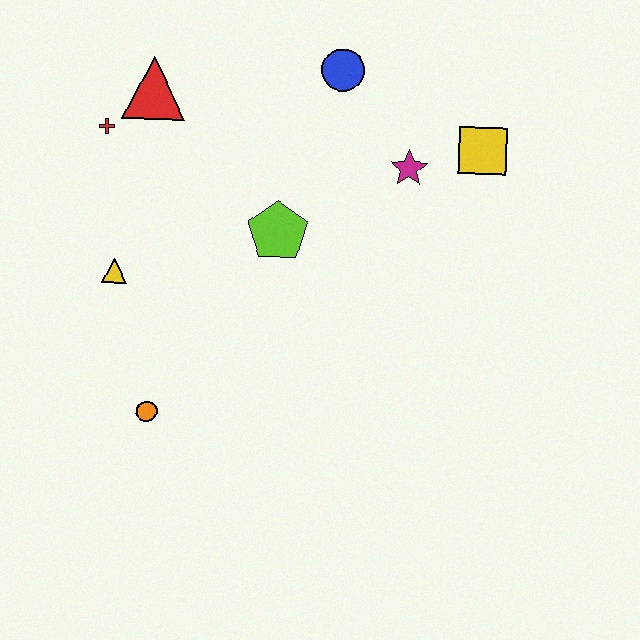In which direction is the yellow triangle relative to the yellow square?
The yellow triangle is to the left of the yellow square.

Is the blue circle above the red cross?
Yes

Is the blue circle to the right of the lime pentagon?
Yes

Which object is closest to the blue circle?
The magenta star is closest to the blue circle.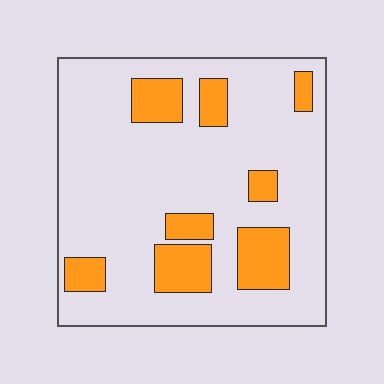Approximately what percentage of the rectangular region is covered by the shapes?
Approximately 20%.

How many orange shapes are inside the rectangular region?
8.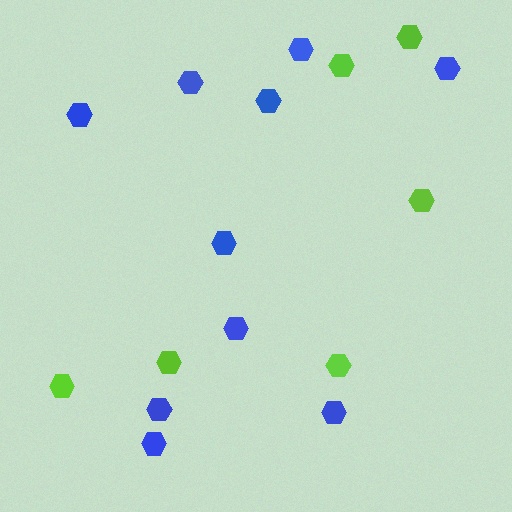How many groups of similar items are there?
There are 2 groups: one group of blue hexagons (10) and one group of lime hexagons (6).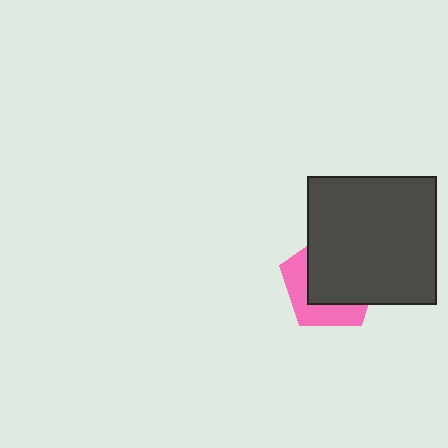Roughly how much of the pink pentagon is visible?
A small part of it is visible (roughly 37%).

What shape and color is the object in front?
The object in front is a dark gray square.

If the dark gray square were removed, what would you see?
You would see the complete pink pentagon.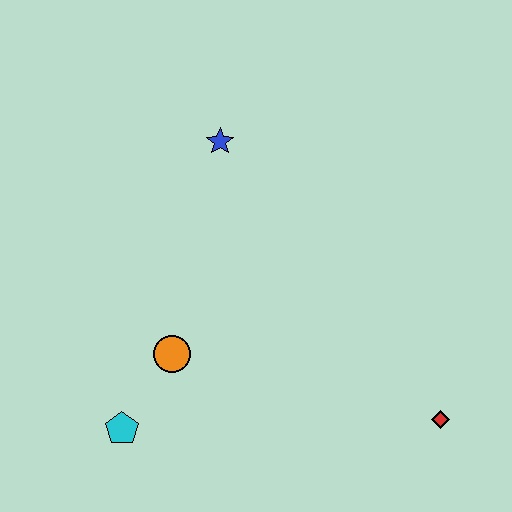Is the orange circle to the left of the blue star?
Yes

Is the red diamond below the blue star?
Yes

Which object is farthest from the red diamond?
The blue star is farthest from the red diamond.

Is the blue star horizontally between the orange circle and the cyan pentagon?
No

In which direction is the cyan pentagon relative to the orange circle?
The cyan pentagon is below the orange circle.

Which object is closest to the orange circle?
The cyan pentagon is closest to the orange circle.